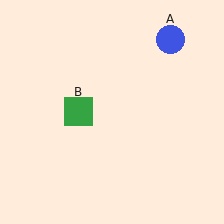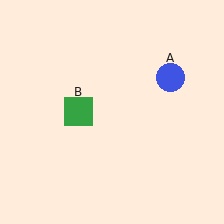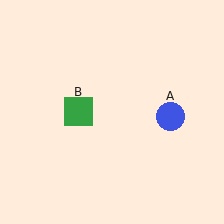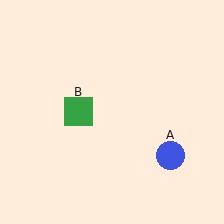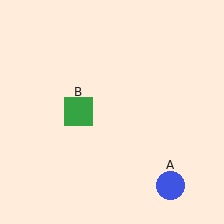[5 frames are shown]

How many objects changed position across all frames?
1 object changed position: blue circle (object A).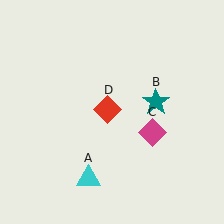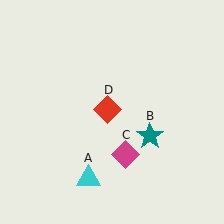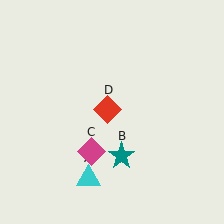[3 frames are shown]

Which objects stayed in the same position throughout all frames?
Cyan triangle (object A) and red diamond (object D) remained stationary.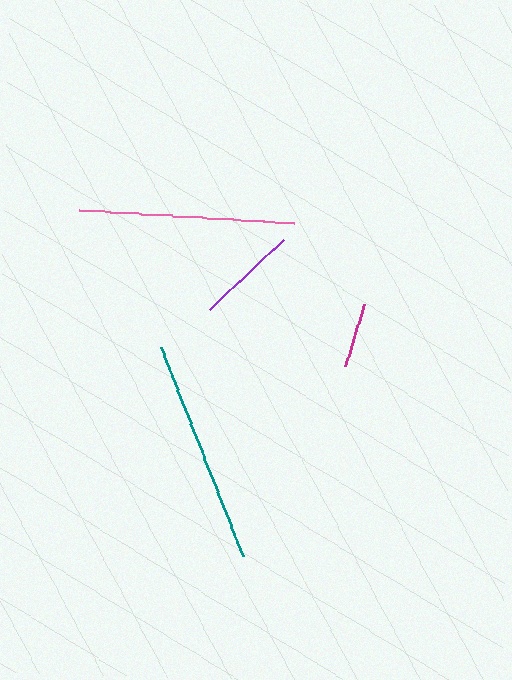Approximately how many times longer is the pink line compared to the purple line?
The pink line is approximately 2.1 times the length of the purple line.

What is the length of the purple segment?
The purple segment is approximately 102 pixels long.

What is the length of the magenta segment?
The magenta segment is approximately 64 pixels long.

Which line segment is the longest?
The teal line is the longest at approximately 224 pixels.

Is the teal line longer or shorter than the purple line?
The teal line is longer than the purple line.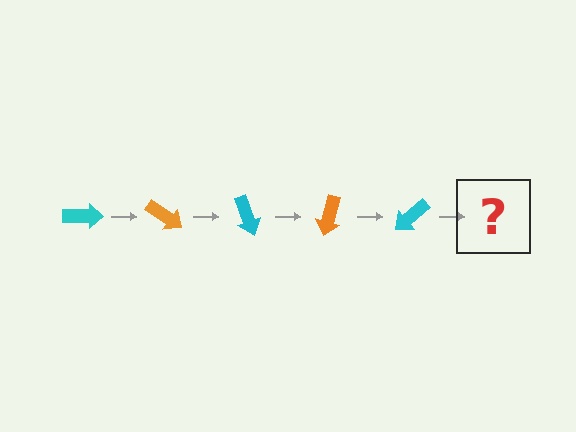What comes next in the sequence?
The next element should be an orange arrow, rotated 175 degrees from the start.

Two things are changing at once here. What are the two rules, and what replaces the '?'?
The two rules are that it rotates 35 degrees each step and the color cycles through cyan and orange. The '?' should be an orange arrow, rotated 175 degrees from the start.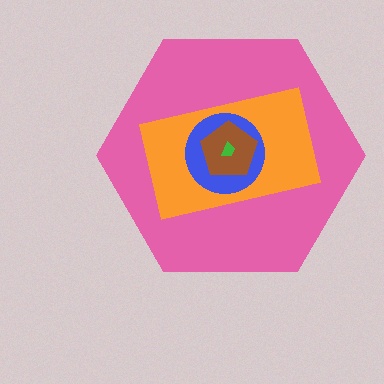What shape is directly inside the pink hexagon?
The orange rectangle.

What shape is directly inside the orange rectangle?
The blue circle.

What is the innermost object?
The green trapezoid.